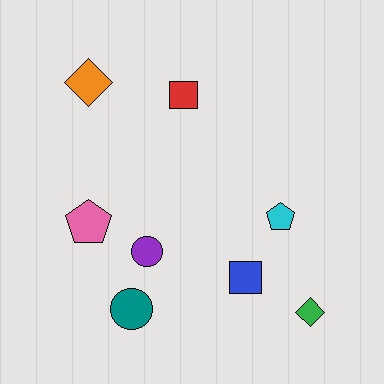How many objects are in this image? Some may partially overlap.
There are 8 objects.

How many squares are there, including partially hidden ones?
There are 2 squares.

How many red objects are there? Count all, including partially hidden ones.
There is 1 red object.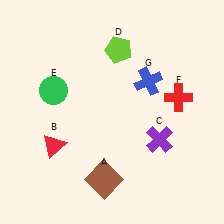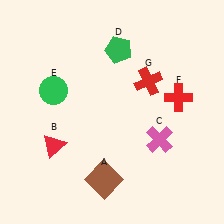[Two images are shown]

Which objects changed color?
C changed from purple to pink. D changed from lime to green. G changed from blue to red.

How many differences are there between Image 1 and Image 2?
There are 3 differences between the two images.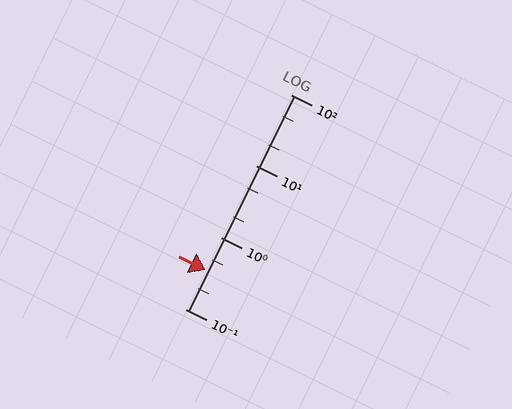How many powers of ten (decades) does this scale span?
The scale spans 3 decades, from 0.1 to 100.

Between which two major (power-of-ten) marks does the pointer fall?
The pointer is between 0.1 and 1.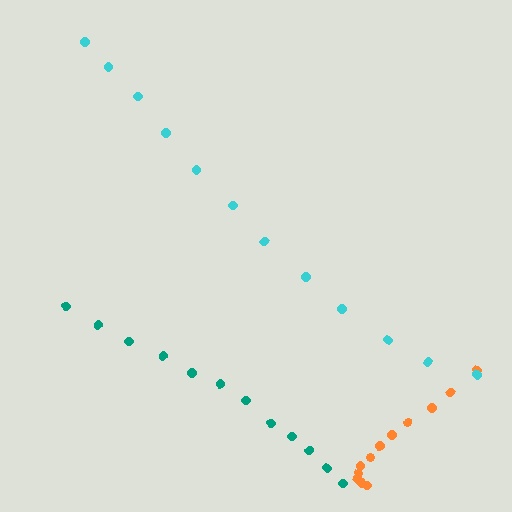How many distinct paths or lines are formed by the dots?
There are 3 distinct paths.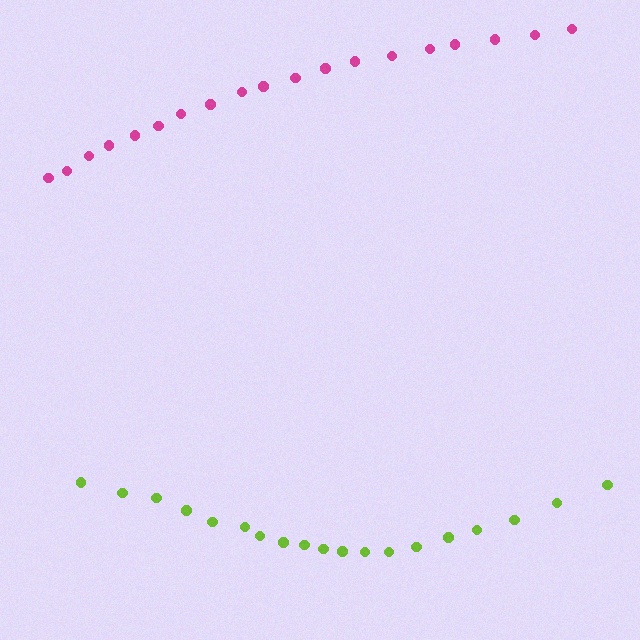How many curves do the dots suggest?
There are 2 distinct paths.